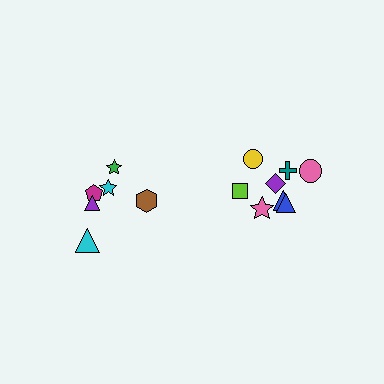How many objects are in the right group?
There are 8 objects.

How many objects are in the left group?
There are 6 objects.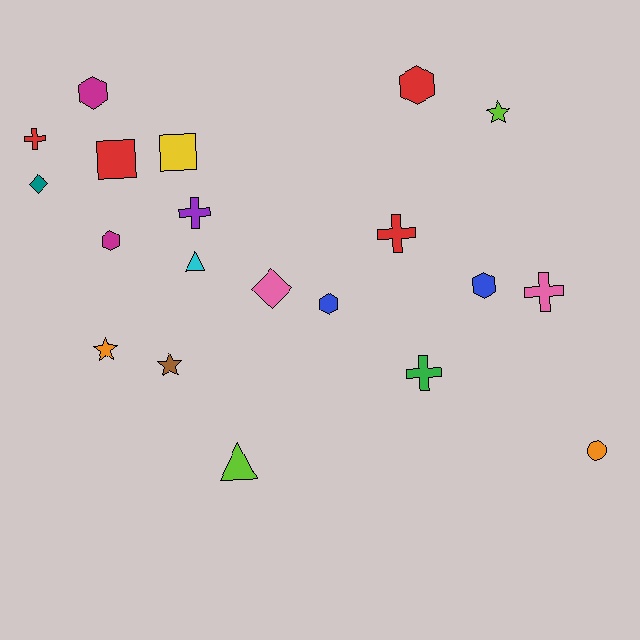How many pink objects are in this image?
There are 2 pink objects.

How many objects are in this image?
There are 20 objects.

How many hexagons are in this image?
There are 5 hexagons.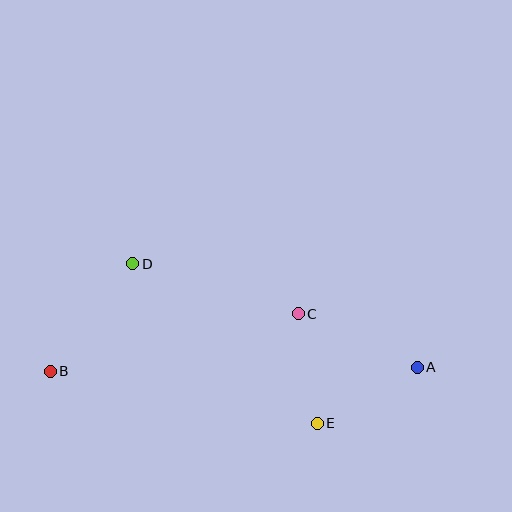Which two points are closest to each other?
Points C and E are closest to each other.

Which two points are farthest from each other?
Points A and B are farthest from each other.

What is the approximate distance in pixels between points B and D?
The distance between B and D is approximately 136 pixels.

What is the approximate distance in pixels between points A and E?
The distance between A and E is approximately 115 pixels.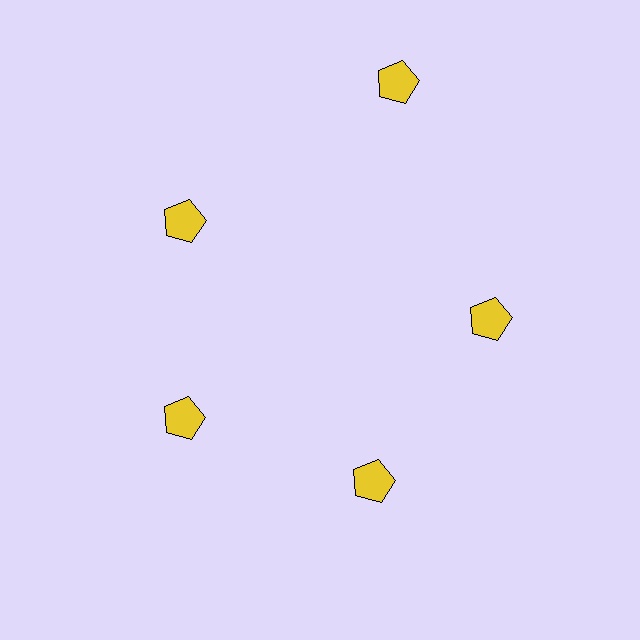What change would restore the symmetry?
The symmetry would be restored by moving it inward, back onto the ring so that all 5 pentagons sit at equal angles and equal distance from the center.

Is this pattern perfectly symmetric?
No. The 5 yellow pentagons are arranged in a ring, but one element near the 1 o'clock position is pushed outward from the center, breaking the 5-fold rotational symmetry.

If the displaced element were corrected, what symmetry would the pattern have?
It would have 5-fold rotational symmetry — the pattern would map onto itself every 72 degrees.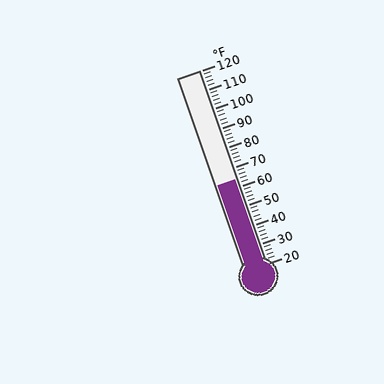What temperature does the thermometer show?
The thermometer shows approximately 64°F.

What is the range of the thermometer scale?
The thermometer scale ranges from 20°F to 120°F.